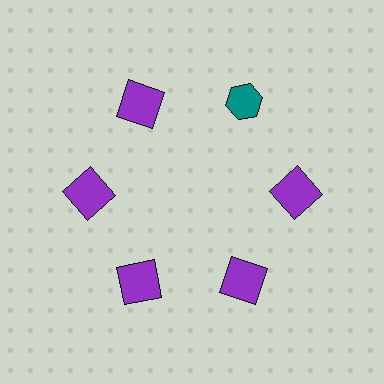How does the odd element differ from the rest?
It differs in both color (teal instead of purple) and shape (hexagon instead of square).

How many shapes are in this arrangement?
There are 6 shapes arranged in a ring pattern.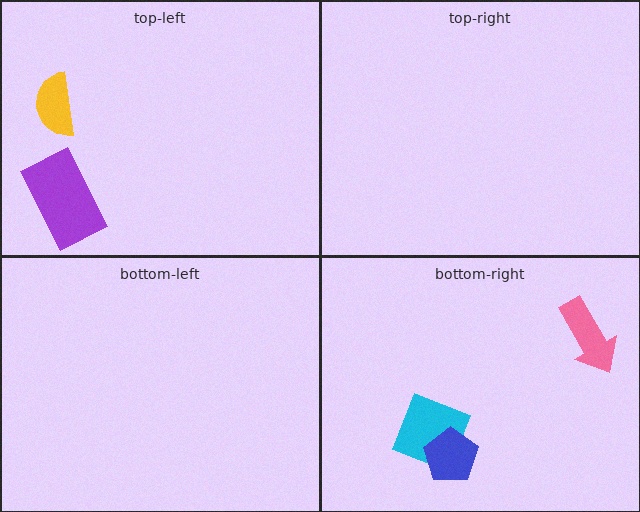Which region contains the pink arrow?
The bottom-right region.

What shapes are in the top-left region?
The yellow semicircle, the purple rectangle.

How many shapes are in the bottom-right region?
3.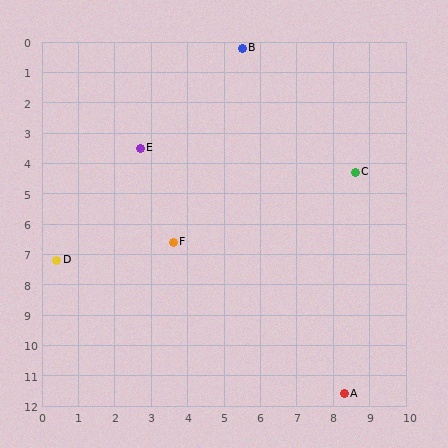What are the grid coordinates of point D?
Point D is at approximately (0.4, 7.2).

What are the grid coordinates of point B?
Point B is at approximately (5.5, 0.2).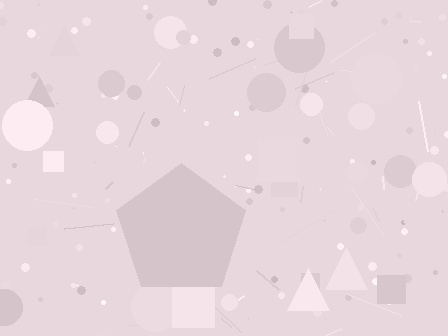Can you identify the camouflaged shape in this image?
The camouflaged shape is a pentagon.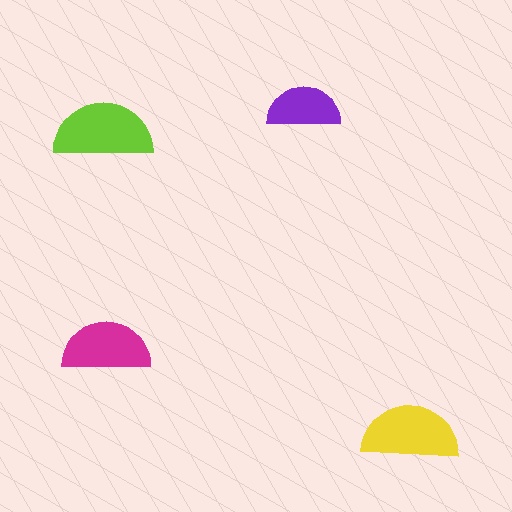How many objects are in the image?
There are 4 objects in the image.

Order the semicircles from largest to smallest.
the lime one, the yellow one, the magenta one, the purple one.